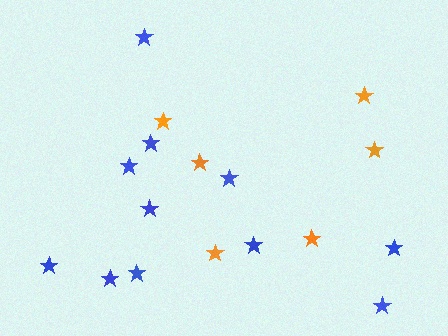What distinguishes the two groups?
There are 2 groups: one group of blue stars (11) and one group of orange stars (6).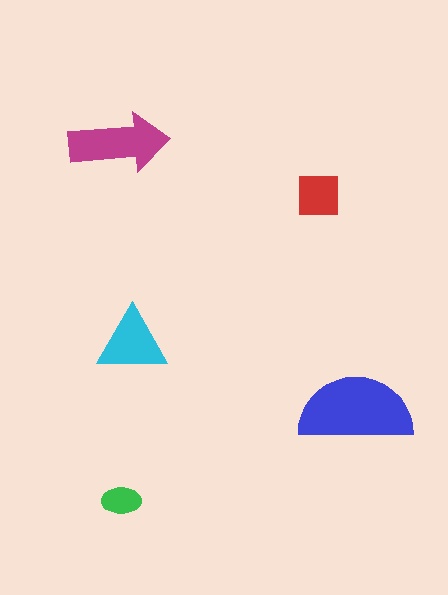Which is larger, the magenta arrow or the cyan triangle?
The magenta arrow.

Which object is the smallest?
The green ellipse.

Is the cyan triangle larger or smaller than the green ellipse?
Larger.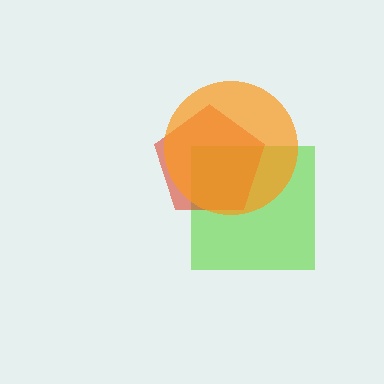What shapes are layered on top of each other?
The layered shapes are: a lime square, a red pentagon, an orange circle.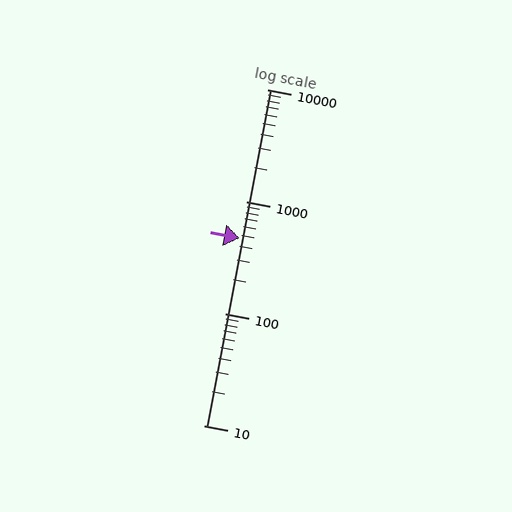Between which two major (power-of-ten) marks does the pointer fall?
The pointer is between 100 and 1000.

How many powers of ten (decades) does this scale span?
The scale spans 3 decades, from 10 to 10000.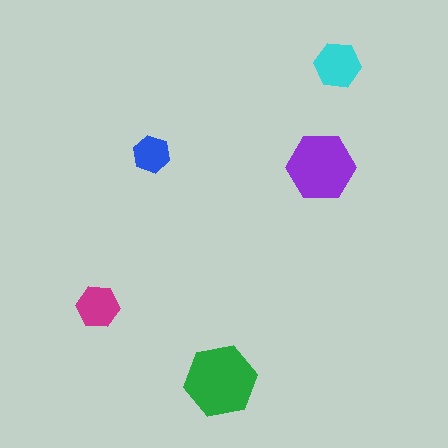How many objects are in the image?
There are 5 objects in the image.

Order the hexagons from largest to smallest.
the green one, the purple one, the cyan one, the magenta one, the blue one.